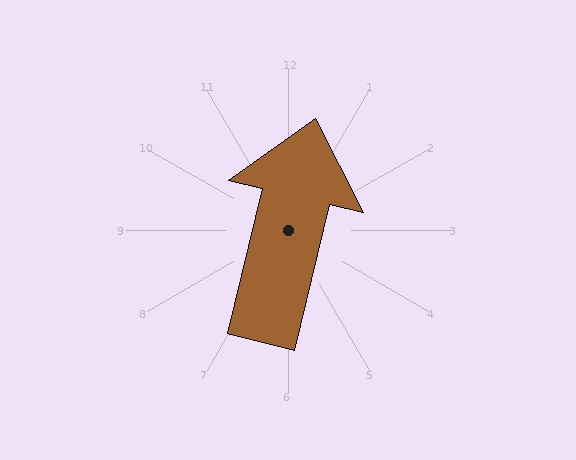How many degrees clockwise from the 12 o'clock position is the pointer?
Approximately 14 degrees.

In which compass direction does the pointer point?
North.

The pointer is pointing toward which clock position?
Roughly 12 o'clock.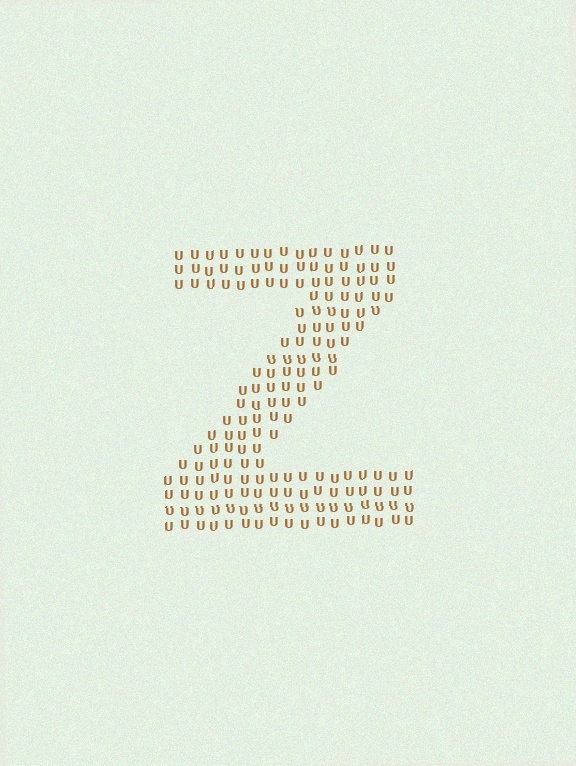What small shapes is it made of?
It is made of small letter U's.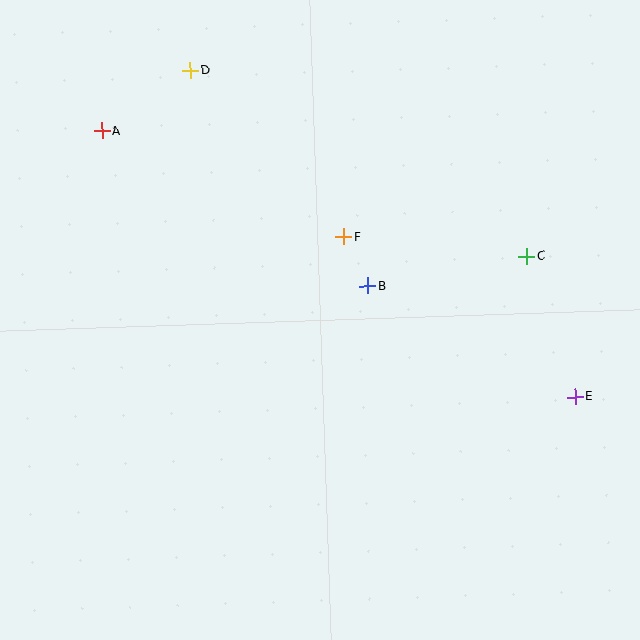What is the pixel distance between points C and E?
The distance between C and E is 148 pixels.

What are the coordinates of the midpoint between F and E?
The midpoint between F and E is at (459, 317).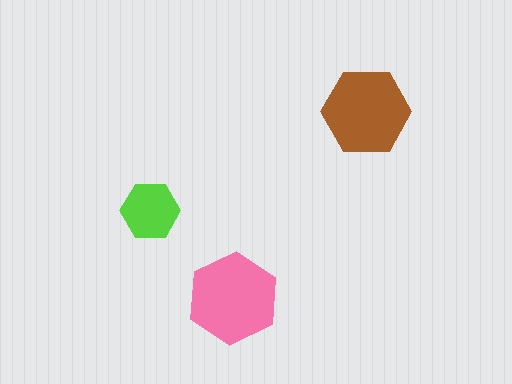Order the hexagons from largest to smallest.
the pink one, the brown one, the lime one.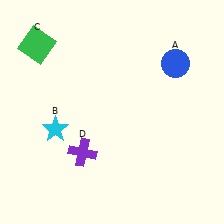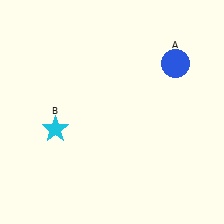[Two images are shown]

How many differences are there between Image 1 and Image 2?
There are 2 differences between the two images.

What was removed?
The purple cross (D), the green square (C) were removed in Image 2.